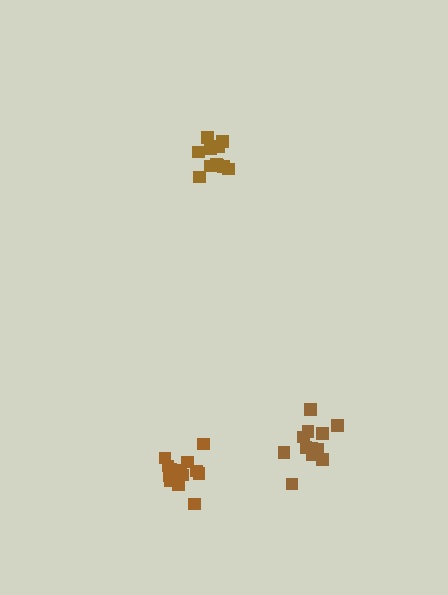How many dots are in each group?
Group 1: 12 dots, Group 2: 13 dots, Group 3: 11 dots (36 total).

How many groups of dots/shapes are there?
There are 3 groups.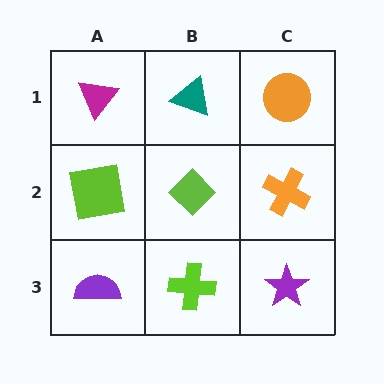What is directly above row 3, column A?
A lime square.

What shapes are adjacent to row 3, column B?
A lime diamond (row 2, column B), a purple semicircle (row 3, column A), a purple star (row 3, column C).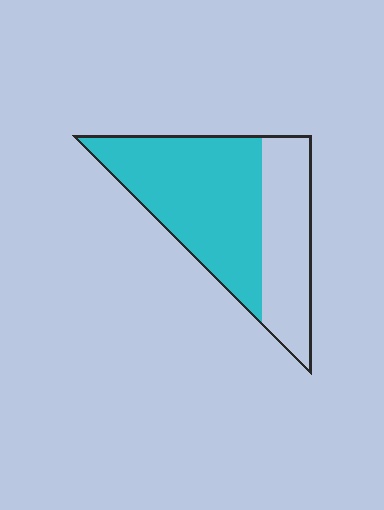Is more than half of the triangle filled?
Yes.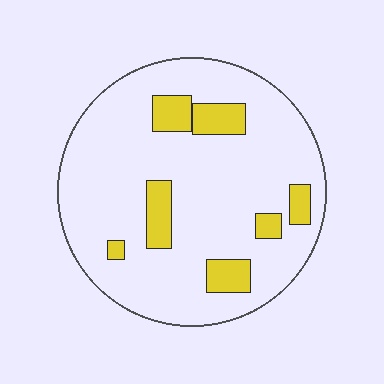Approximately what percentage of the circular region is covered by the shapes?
Approximately 15%.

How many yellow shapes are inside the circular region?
7.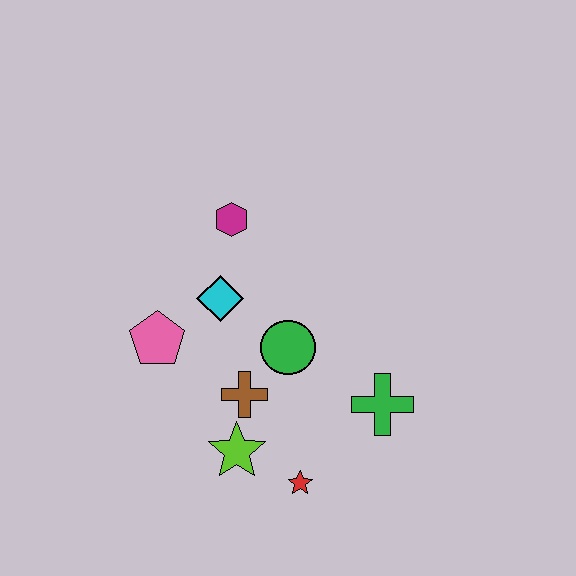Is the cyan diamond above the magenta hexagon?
No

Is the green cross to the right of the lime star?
Yes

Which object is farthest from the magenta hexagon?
The red star is farthest from the magenta hexagon.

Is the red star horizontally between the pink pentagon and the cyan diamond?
No